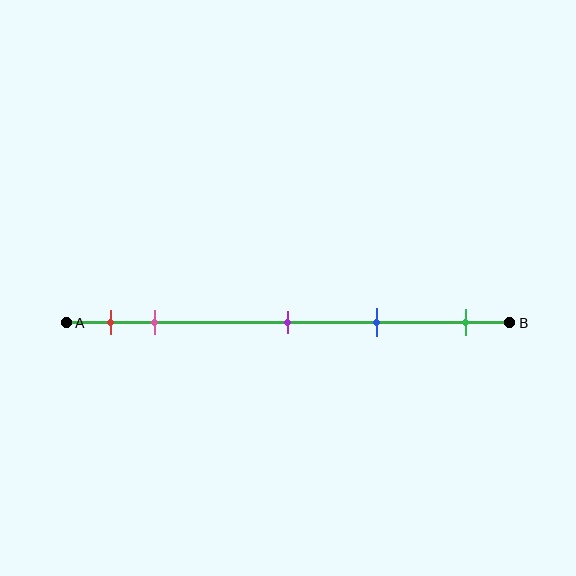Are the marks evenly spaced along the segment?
No, the marks are not evenly spaced.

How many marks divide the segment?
There are 5 marks dividing the segment.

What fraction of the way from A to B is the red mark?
The red mark is approximately 10% (0.1) of the way from A to B.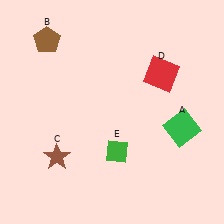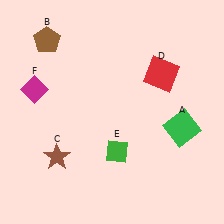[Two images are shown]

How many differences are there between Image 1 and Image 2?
There is 1 difference between the two images.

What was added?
A magenta diamond (F) was added in Image 2.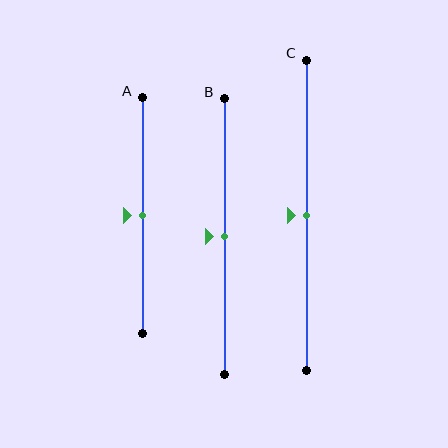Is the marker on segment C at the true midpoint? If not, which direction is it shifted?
Yes, the marker on segment C is at the true midpoint.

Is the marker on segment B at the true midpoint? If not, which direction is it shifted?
Yes, the marker on segment B is at the true midpoint.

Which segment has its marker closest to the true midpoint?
Segment A has its marker closest to the true midpoint.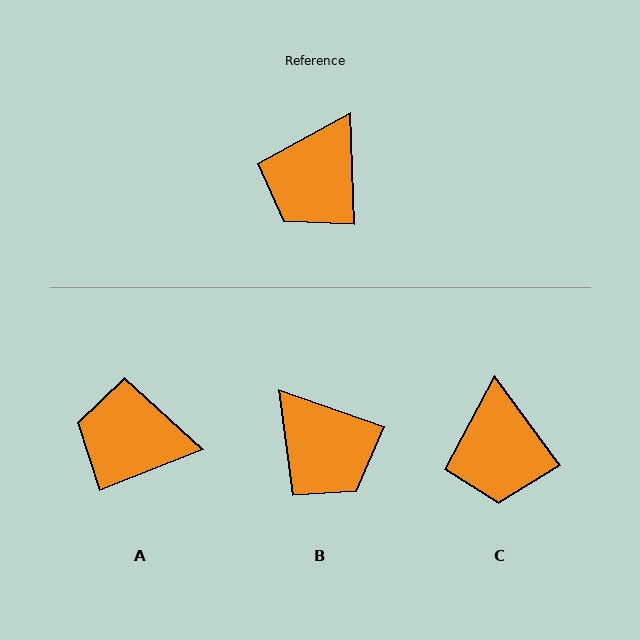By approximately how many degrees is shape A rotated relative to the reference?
Approximately 71 degrees clockwise.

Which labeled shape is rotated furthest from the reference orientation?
A, about 71 degrees away.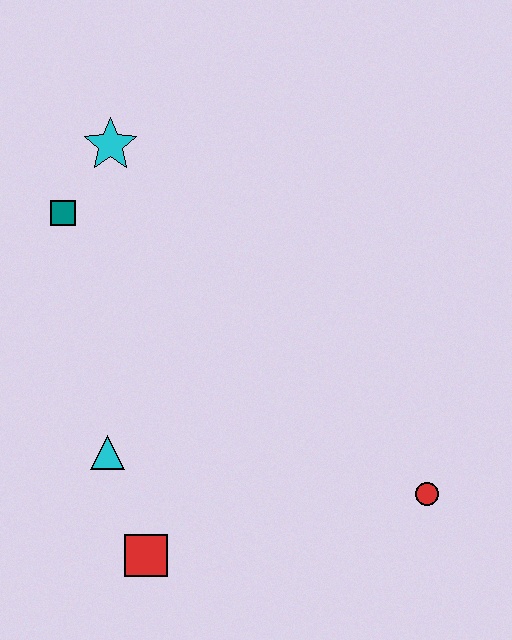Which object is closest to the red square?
The cyan triangle is closest to the red square.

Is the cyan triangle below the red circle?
No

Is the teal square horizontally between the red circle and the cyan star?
No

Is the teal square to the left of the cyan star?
Yes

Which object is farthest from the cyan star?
The red circle is farthest from the cyan star.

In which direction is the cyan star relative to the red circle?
The cyan star is above the red circle.